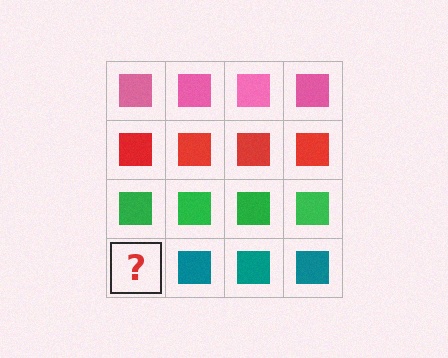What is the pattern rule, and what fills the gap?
The rule is that each row has a consistent color. The gap should be filled with a teal square.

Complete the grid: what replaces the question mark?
The question mark should be replaced with a teal square.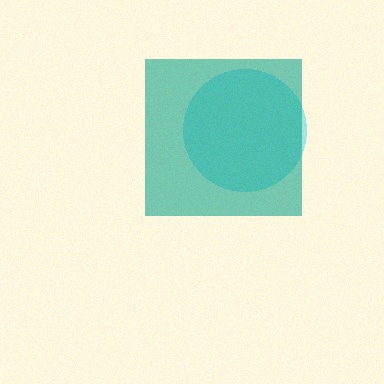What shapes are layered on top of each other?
The layered shapes are: a cyan circle, a teal square.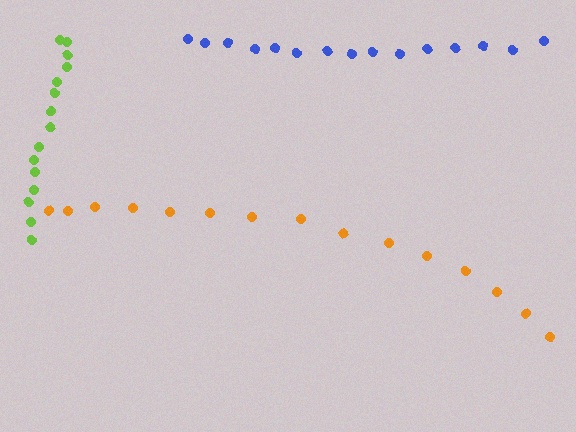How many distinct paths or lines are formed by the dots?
There are 3 distinct paths.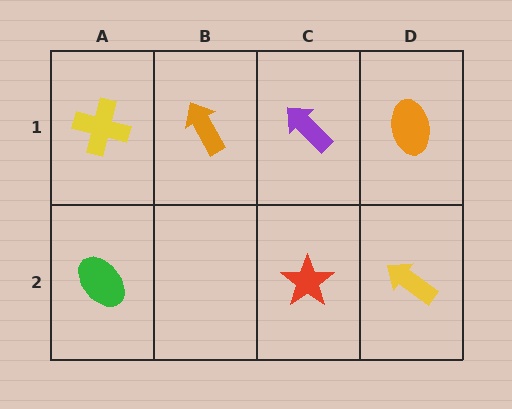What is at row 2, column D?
A yellow arrow.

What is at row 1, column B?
An orange arrow.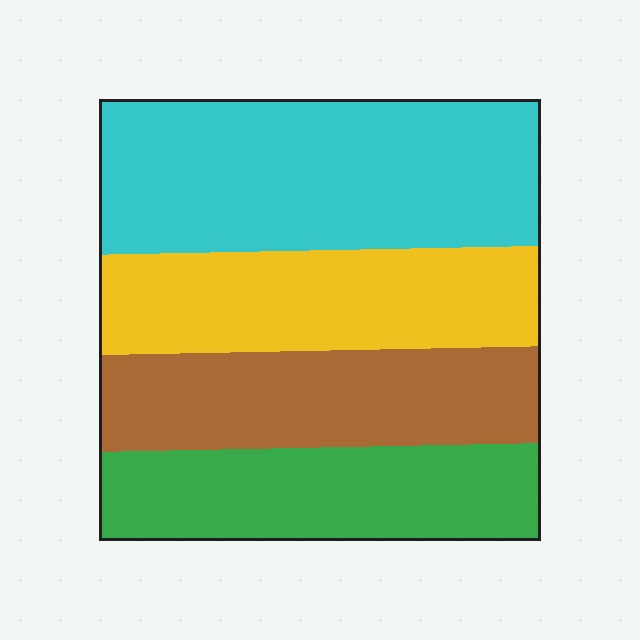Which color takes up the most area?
Cyan, at roughly 35%.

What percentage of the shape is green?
Green covers around 20% of the shape.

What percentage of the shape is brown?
Brown takes up about one fifth (1/5) of the shape.